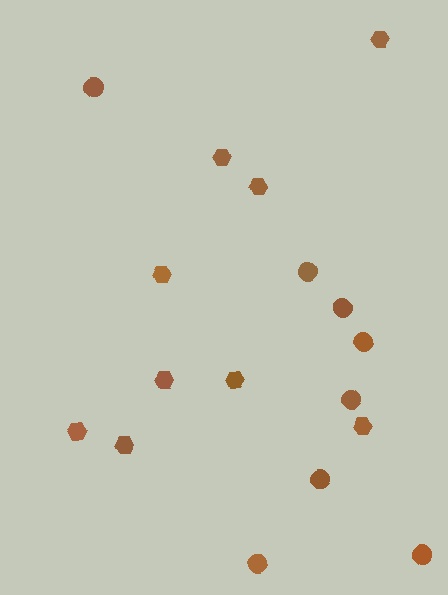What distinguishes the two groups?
There are 2 groups: one group of circles (8) and one group of hexagons (9).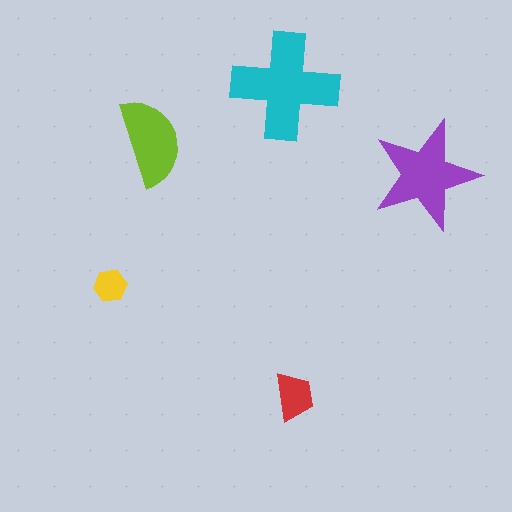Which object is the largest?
The cyan cross.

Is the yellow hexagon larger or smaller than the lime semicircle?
Smaller.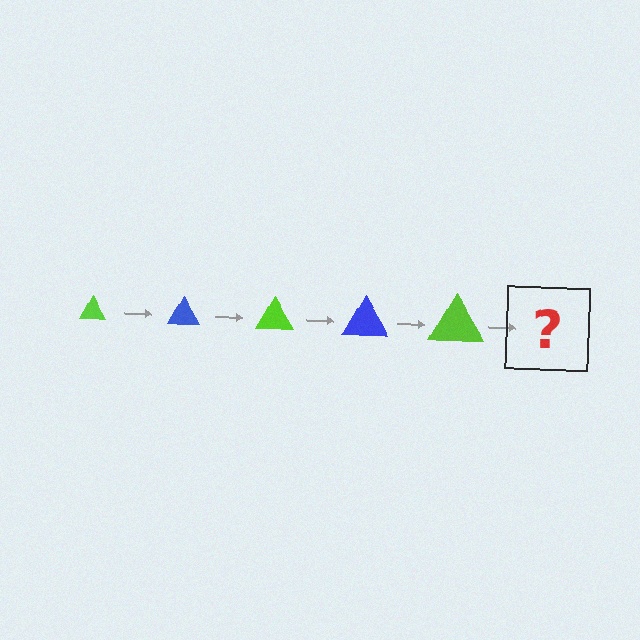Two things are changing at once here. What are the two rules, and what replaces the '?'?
The two rules are that the triangle grows larger each step and the color cycles through lime and blue. The '?' should be a blue triangle, larger than the previous one.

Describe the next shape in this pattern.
It should be a blue triangle, larger than the previous one.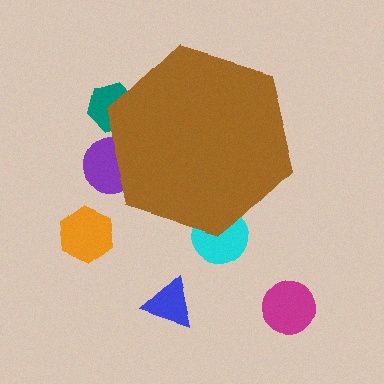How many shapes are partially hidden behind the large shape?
3 shapes are partially hidden.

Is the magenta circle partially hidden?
No, the magenta circle is fully visible.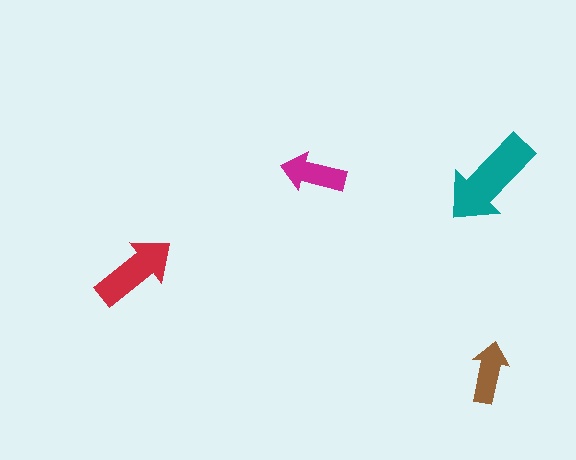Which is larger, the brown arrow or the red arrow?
The red one.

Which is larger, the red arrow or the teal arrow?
The teal one.